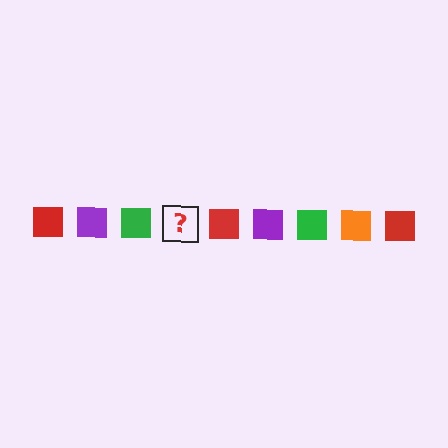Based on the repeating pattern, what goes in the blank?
The blank should be an orange square.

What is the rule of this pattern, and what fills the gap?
The rule is that the pattern cycles through red, purple, green, orange squares. The gap should be filled with an orange square.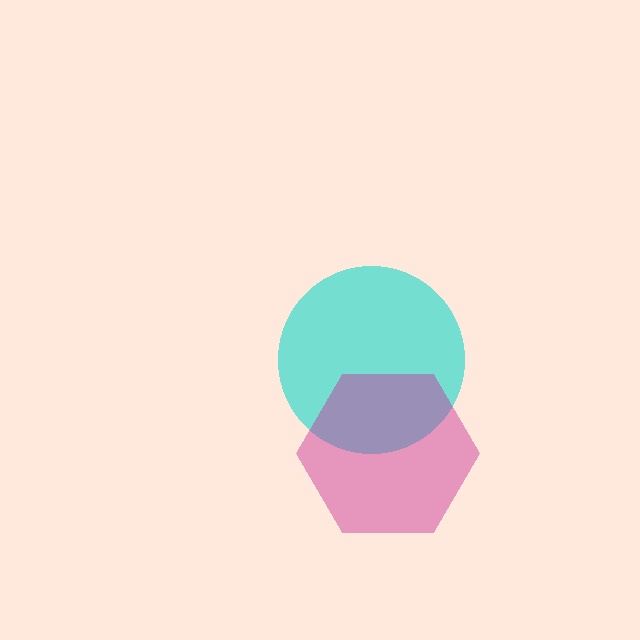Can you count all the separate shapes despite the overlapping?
Yes, there are 2 separate shapes.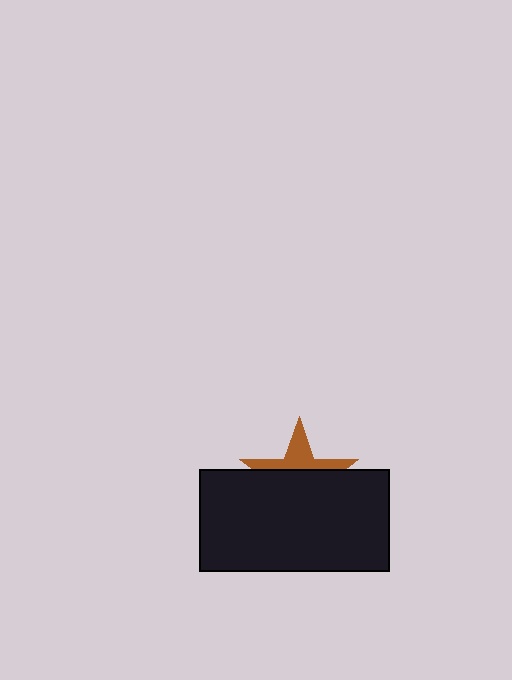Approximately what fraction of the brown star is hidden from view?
Roughly 63% of the brown star is hidden behind the black rectangle.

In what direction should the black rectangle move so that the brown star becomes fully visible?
The black rectangle should move down. That is the shortest direction to clear the overlap and leave the brown star fully visible.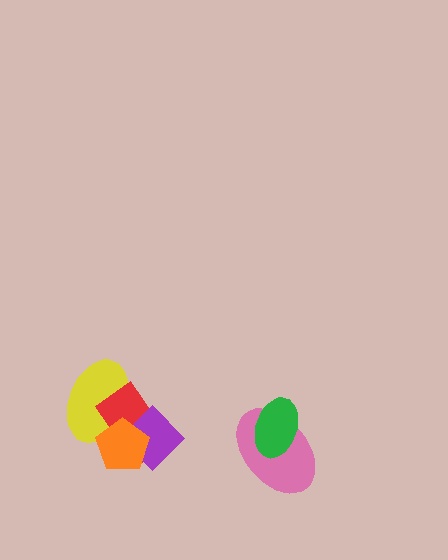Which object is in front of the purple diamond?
The orange pentagon is in front of the purple diamond.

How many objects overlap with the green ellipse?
1 object overlaps with the green ellipse.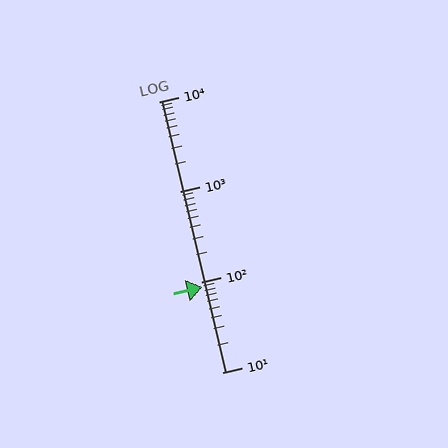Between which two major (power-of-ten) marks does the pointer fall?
The pointer is between 10 and 100.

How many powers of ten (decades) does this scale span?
The scale spans 3 decades, from 10 to 10000.